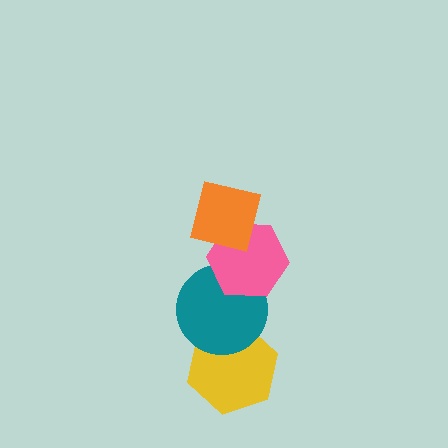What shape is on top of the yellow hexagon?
The teal circle is on top of the yellow hexagon.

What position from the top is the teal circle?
The teal circle is 3rd from the top.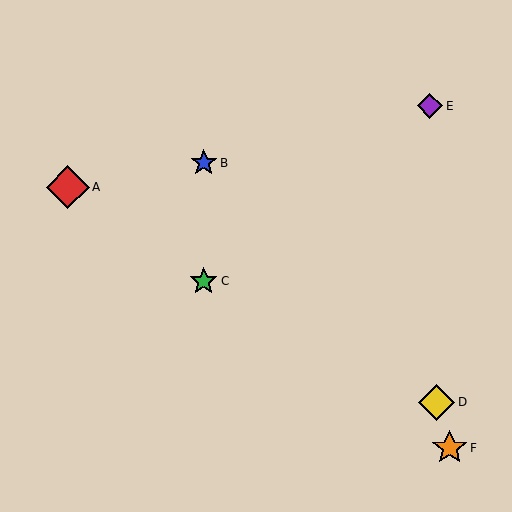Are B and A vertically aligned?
No, B is at x≈204 and A is at x≈68.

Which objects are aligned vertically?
Objects B, C are aligned vertically.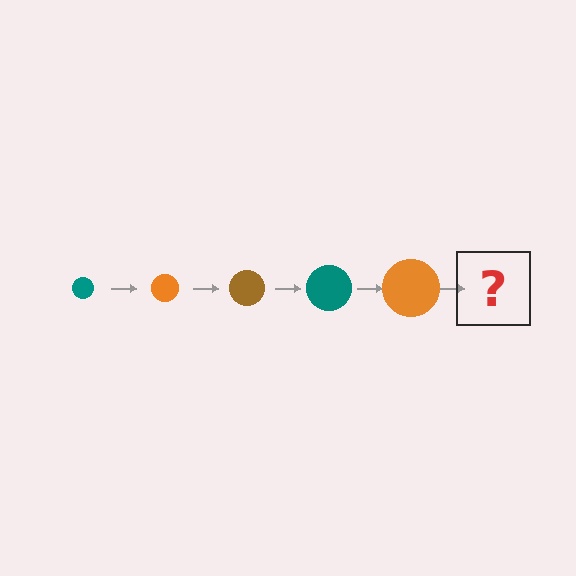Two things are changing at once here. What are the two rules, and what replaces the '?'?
The two rules are that the circle grows larger each step and the color cycles through teal, orange, and brown. The '?' should be a brown circle, larger than the previous one.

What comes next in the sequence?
The next element should be a brown circle, larger than the previous one.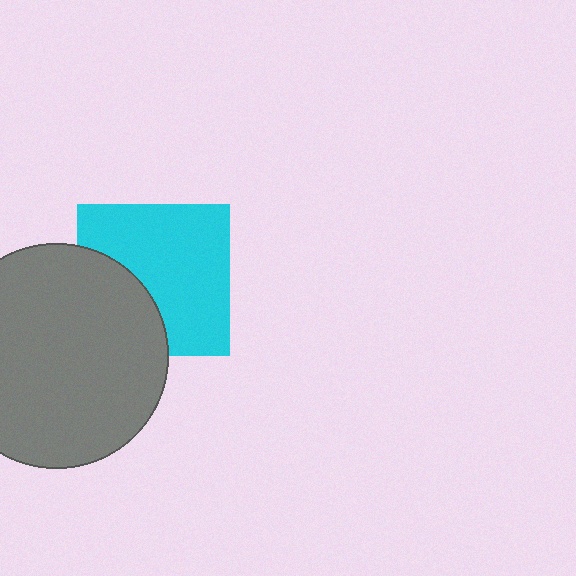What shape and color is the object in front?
The object in front is a gray circle.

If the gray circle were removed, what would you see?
You would see the complete cyan square.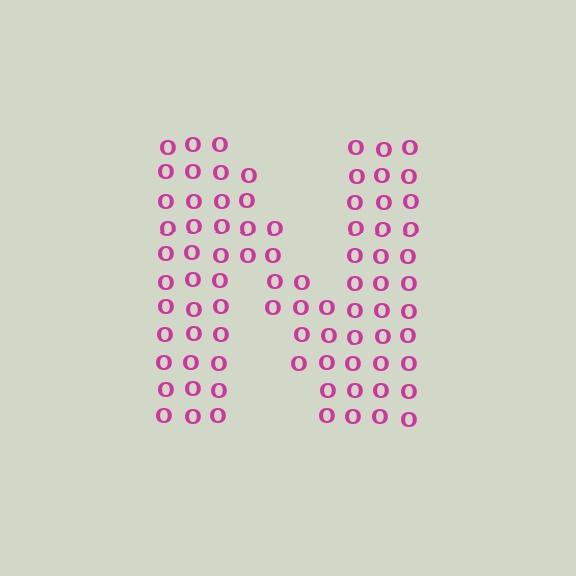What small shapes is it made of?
It is made of small letter O's.